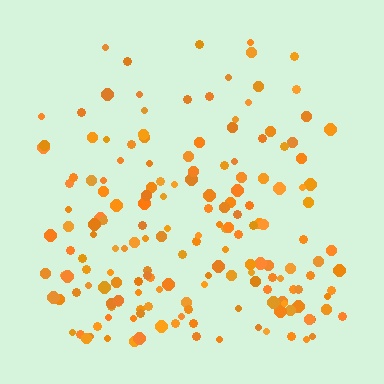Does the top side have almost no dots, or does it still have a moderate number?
Still a moderate number, just noticeably fewer than the bottom.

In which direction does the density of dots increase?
From top to bottom, with the bottom side densest.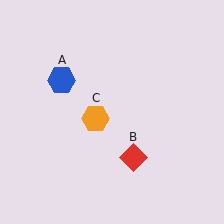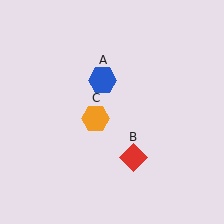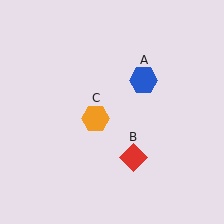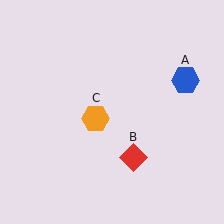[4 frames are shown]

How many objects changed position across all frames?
1 object changed position: blue hexagon (object A).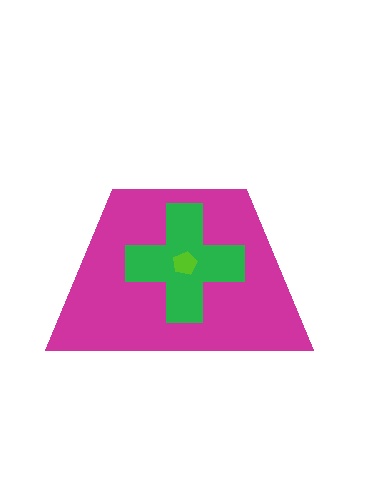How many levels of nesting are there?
3.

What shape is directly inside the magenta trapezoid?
The green cross.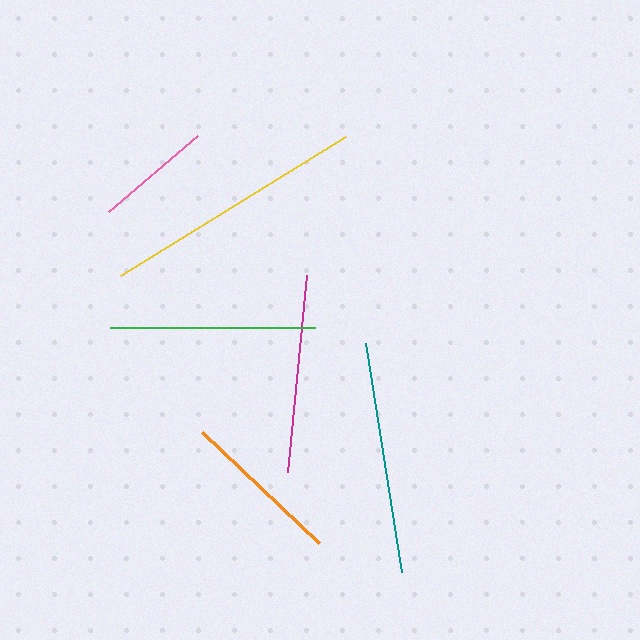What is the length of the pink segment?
The pink segment is approximately 117 pixels long.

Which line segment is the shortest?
The pink line is the shortest at approximately 117 pixels.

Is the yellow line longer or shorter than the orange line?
The yellow line is longer than the orange line.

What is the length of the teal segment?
The teal segment is approximately 232 pixels long.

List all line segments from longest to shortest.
From longest to shortest: yellow, teal, green, magenta, orange, pink.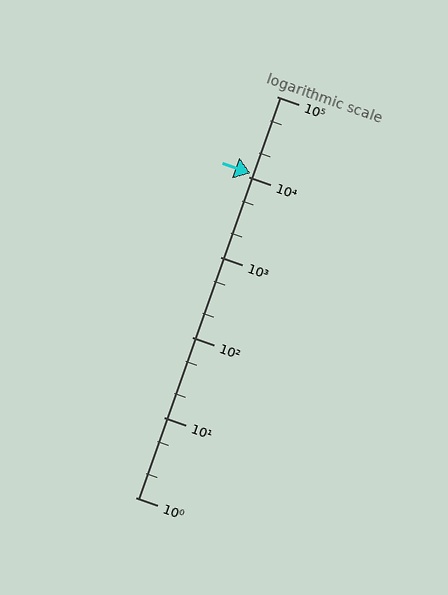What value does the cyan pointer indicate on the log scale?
The pointer indicates approximately 11000.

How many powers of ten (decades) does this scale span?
The scale spans 5 decades, from 1 to 100000.